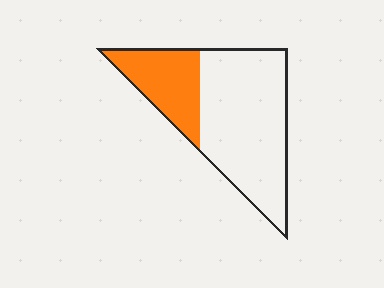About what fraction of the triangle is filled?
About one third (1/3).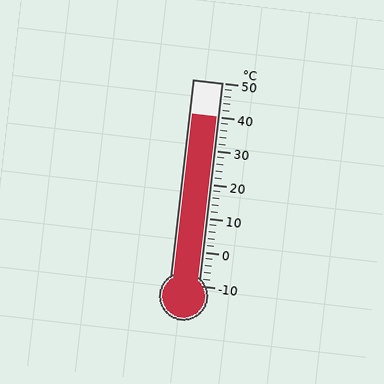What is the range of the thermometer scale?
The thermometer scale ranges from -10°C to 50°C.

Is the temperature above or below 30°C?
The temperature is above 30°C.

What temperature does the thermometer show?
The thermometer shows approximately 40°C.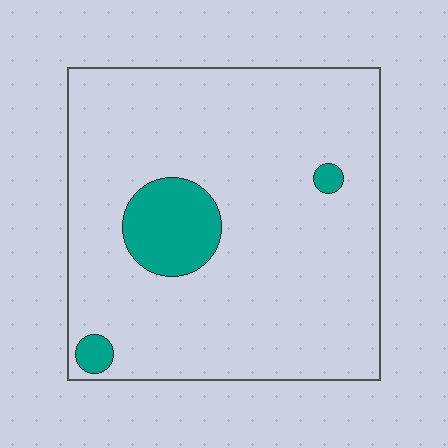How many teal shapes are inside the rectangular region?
3.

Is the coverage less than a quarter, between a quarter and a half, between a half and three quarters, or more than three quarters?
Less than a quarter.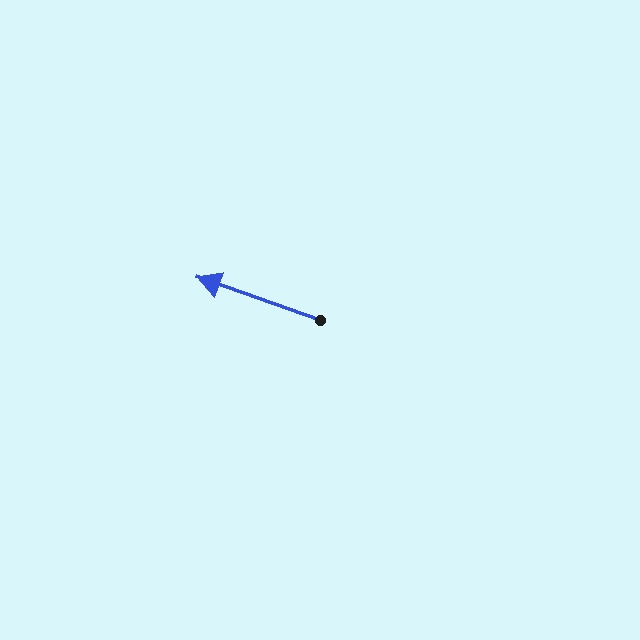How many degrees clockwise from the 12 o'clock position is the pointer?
Approximately 289 degrees.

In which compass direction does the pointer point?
West.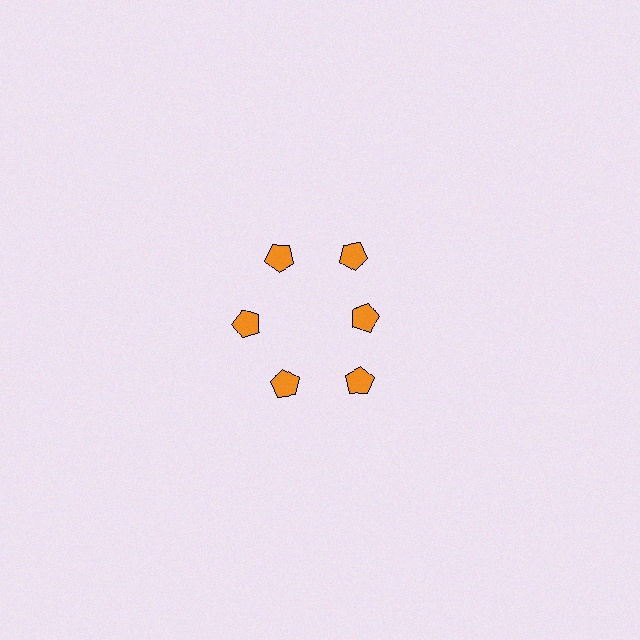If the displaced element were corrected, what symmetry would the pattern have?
It would have 6-fold rotational symmetry — the pattern would map onto itself every 60 degrees.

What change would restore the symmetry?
The symmetry would be restored by moving it outward, back onto the ring so that all 6 pentagons sit at equal angles and equal distance from the center.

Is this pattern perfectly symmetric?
No. The 6 orange pentagons are arranged in a ring, but one element near the 3 o'clock position is pulled inward toward the center, breaking the 6-fold rotational symmetry.